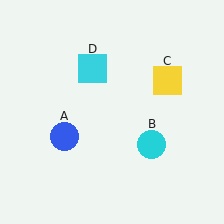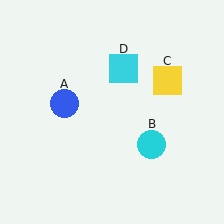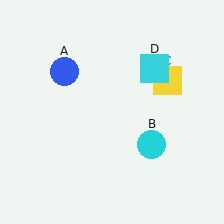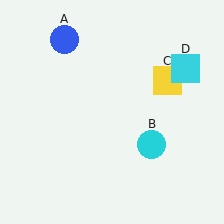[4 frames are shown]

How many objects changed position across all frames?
2 objects changed position: blue circle (object A), cyan square (object D).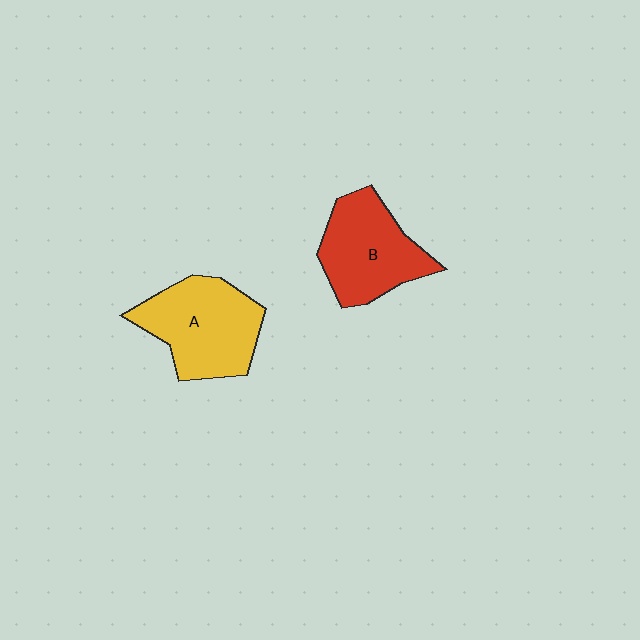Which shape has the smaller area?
Shape B (red).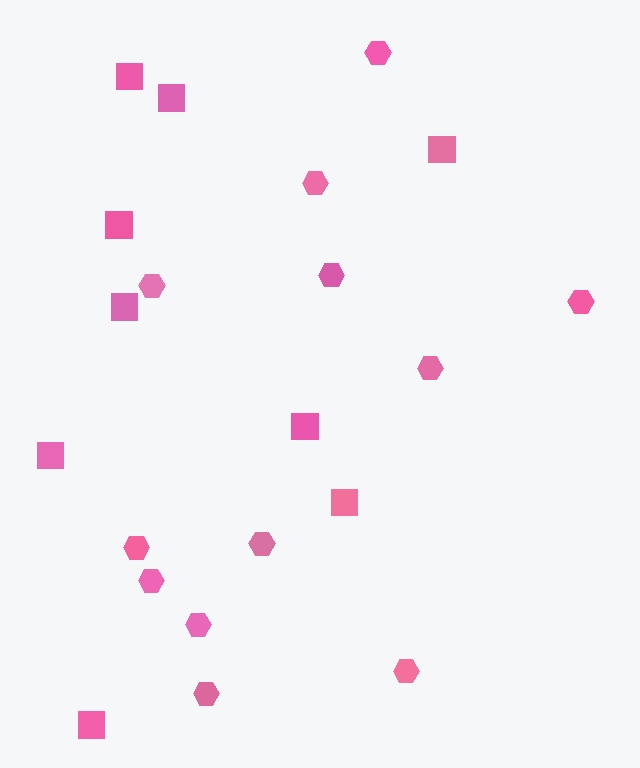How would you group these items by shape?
There are 2 groups: one group of hexagons (12) and one group of squares (9).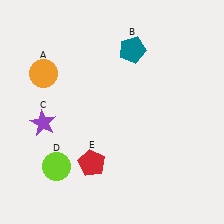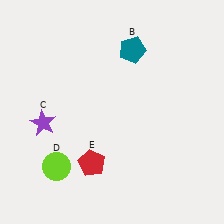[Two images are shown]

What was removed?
The orange circle (A) was removed in Image 2.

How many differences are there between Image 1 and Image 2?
There is 1 difference between the two images.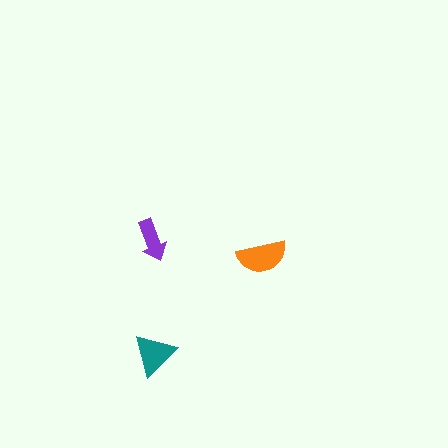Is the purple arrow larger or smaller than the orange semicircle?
Smaller.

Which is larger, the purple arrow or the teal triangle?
The teal triangle.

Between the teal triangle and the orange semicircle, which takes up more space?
The orange semicircle.